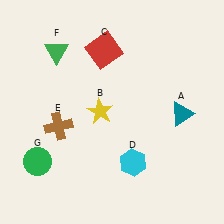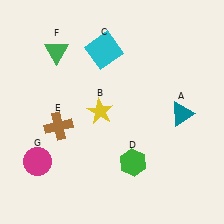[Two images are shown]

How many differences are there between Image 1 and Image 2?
There are 3 differences between the two images.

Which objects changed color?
C changed from red to cyan. D changed from cyan to green. G changed from green to magenta.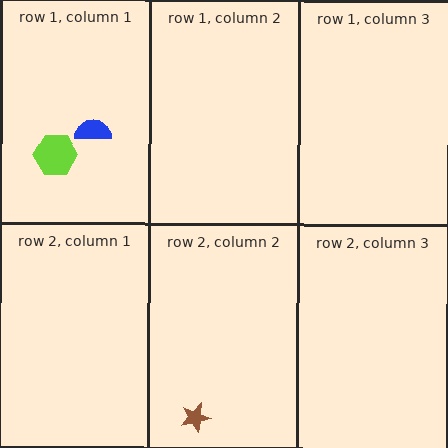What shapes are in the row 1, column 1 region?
The lime hexagon, the blue semicircle.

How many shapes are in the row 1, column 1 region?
2.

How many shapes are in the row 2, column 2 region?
1.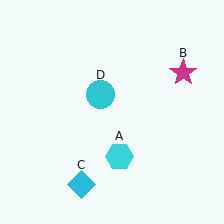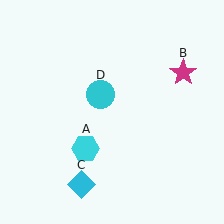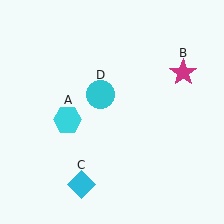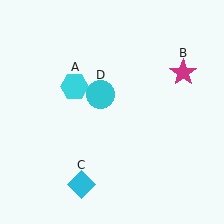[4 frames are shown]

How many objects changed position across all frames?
1 object changed position: cyan hexagon (object A).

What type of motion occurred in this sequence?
The cyan hexagon (object A) rotated clockwise around the center of the scene.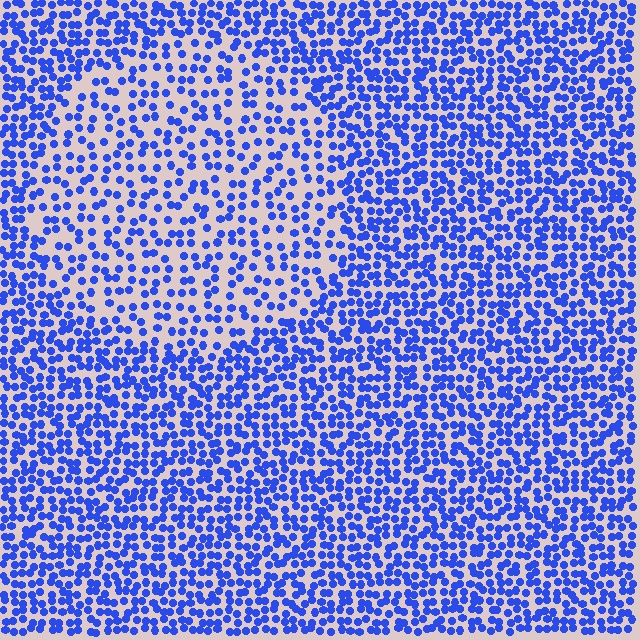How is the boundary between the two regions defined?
The boundary is defined by a change in element density (approximately 1.8x ratio). All elements are the same color, size, and shape.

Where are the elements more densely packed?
The elements are more densely packed outside the circle boundary.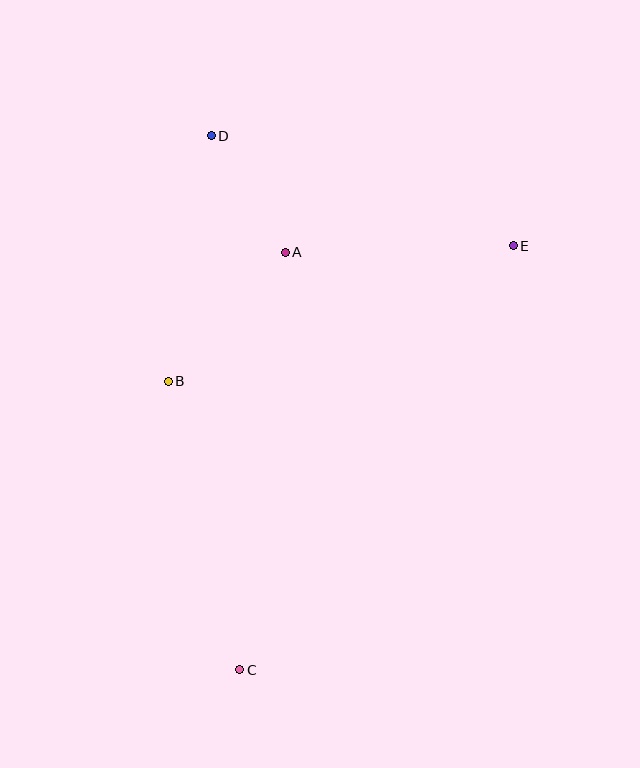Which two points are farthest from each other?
Points C and D are farthest from each other.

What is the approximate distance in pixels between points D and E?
The distance between D and E is approximately 321 pixels.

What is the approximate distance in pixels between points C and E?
The distance between C and E is approximately 504 pixels.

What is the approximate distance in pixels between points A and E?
The distance between A and E is approximately 228 pixels.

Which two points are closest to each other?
Points A and D are closest to each other.